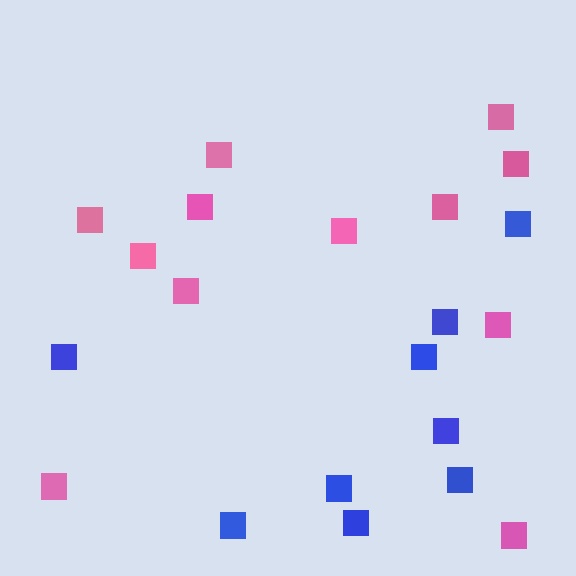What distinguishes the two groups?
There are 2 groups: one group of pink squares (12) and one group of blue squares (9).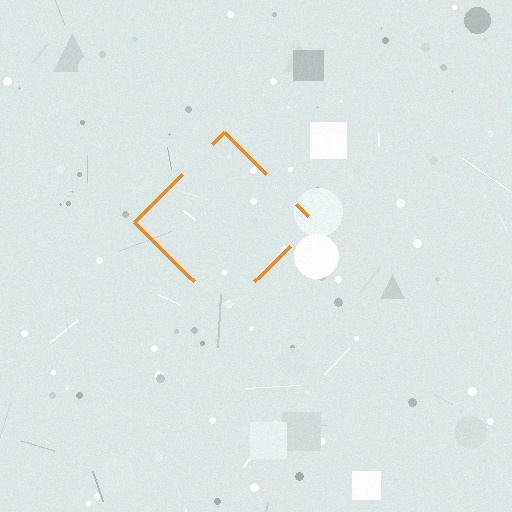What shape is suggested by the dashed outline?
The dashed outline suggests a diamond.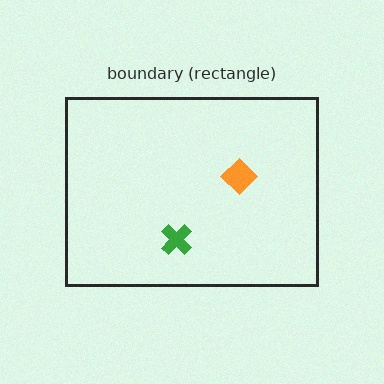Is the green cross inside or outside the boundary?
Inside.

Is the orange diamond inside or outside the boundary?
Inside.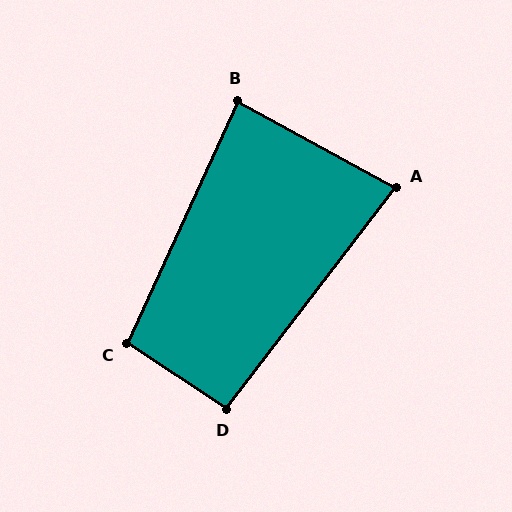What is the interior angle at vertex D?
Approximately 94 degrees (approximately right).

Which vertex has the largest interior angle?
C, at approximately 99 degrees.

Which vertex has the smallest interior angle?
A, at approximately 81 degrees.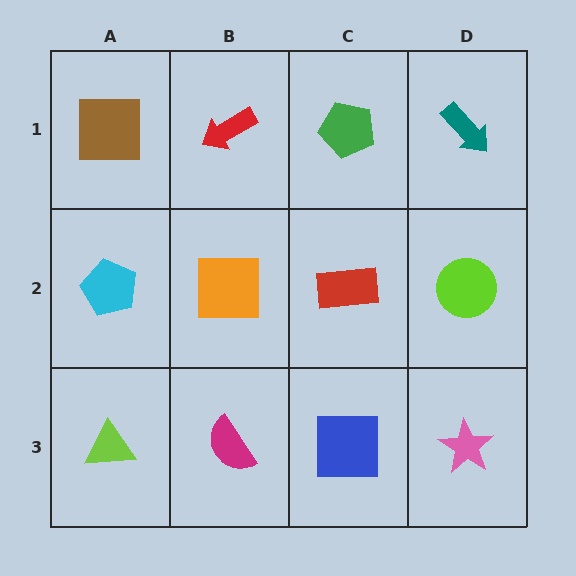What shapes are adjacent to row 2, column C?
A green pentagon (row 1, column C), a blue square (row 3, column C), an orange square (row 2, column B), a lime circle (row 2, column D).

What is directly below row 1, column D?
A lime circle.